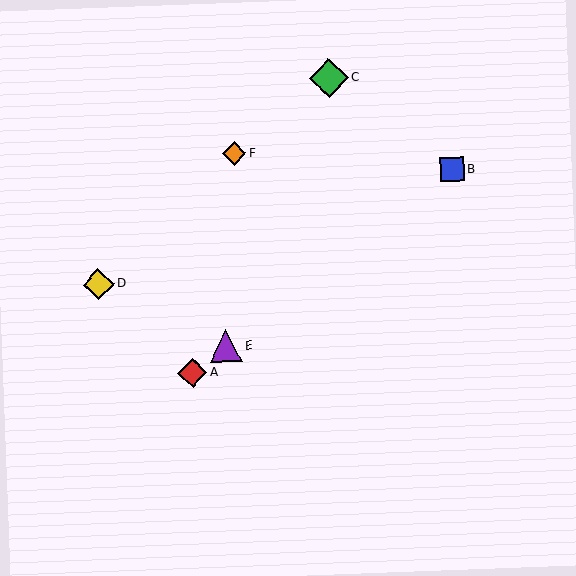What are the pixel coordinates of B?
Object B is at (452, 169).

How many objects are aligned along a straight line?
3 objects (A, B, E) are aligned along a straight line.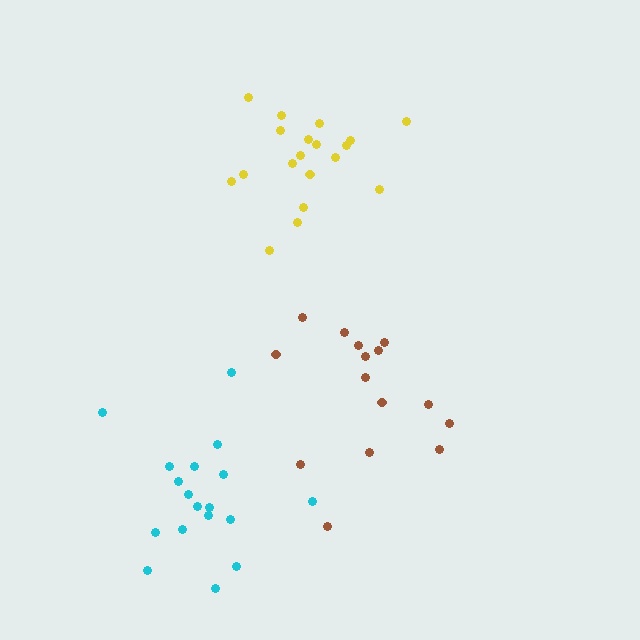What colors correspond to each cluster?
The clusters are colored: yellow, cyan, brown.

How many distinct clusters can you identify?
There are 3 distinct clusters.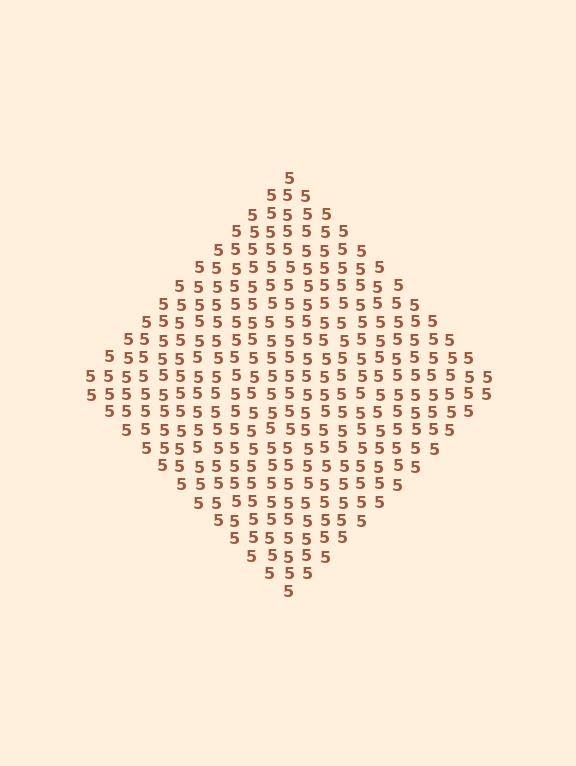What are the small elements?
The small elements are digit 5's.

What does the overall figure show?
The overall figure shows a diamond.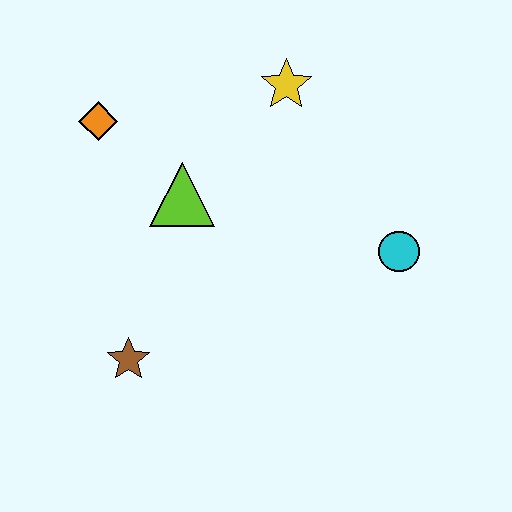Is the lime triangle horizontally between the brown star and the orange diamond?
No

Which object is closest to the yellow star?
The lime triangle is closest to the yellow star.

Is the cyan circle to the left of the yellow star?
No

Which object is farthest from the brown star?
The yellow star is farthest from the brown star.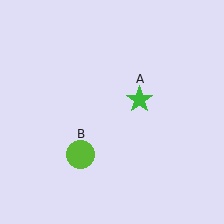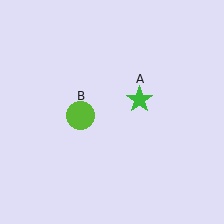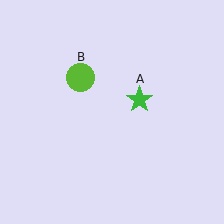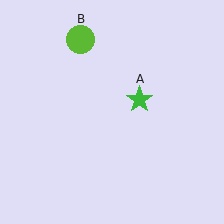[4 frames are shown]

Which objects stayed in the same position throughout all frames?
Green star (object A) remained stationary.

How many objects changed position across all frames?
1 object changed position: lime circle (object B).